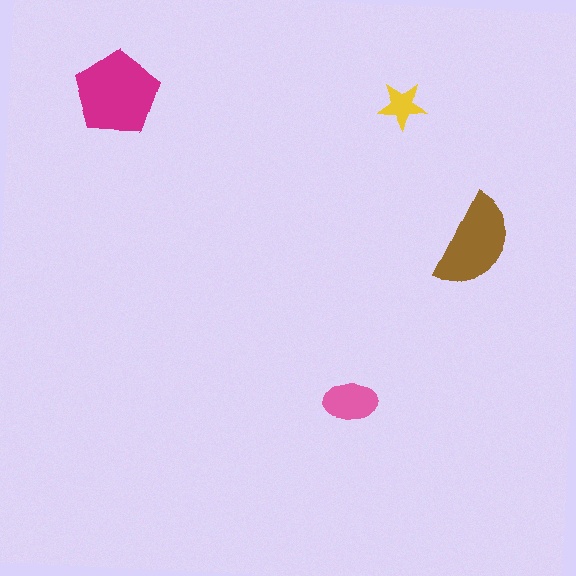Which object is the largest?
The magenta pentagon.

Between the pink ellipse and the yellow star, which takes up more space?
The pink ellipse.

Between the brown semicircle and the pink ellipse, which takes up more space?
The brown semicircle.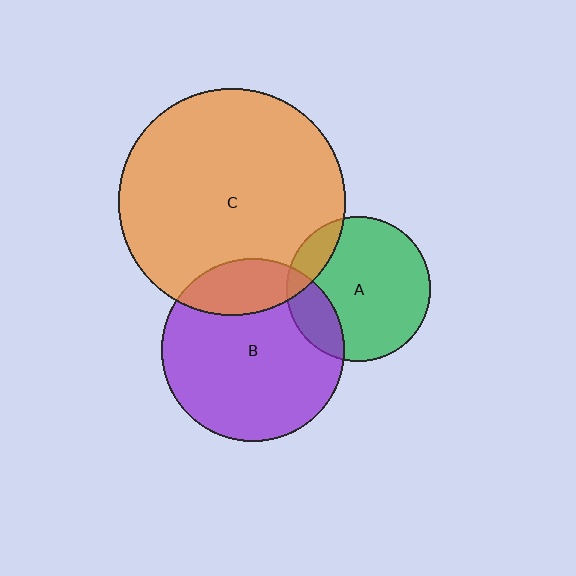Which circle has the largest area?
Circle C (orange).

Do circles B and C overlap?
Yes.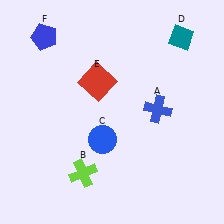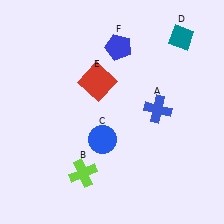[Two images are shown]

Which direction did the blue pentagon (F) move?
The blue pentagon (F) moved right.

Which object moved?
The blue pentagon (F) moved right.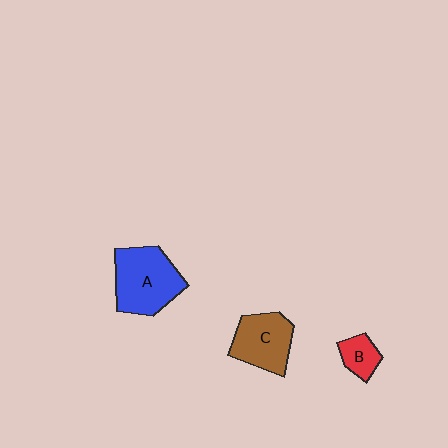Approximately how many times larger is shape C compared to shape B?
Approximately 2.1 times.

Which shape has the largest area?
Shape A (blue).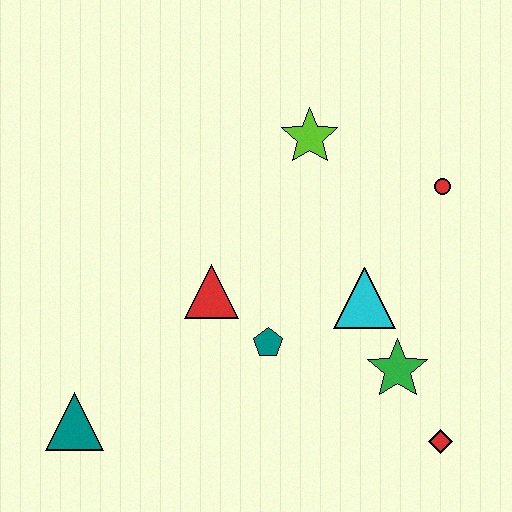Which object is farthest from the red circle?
The teal triangle is farthest from the red circle.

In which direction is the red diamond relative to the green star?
The red diamond is below the green star.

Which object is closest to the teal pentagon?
The red triangle is closest to the teal pentagon.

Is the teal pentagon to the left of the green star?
Yes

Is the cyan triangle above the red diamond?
Yes